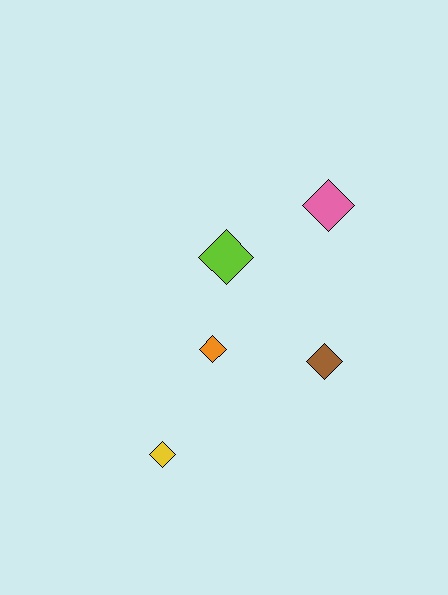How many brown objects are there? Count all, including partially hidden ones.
There is 1 brown object.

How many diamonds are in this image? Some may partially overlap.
There are 5 diamonds.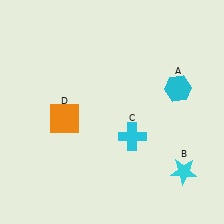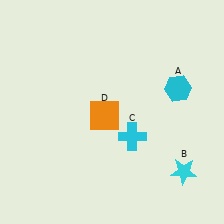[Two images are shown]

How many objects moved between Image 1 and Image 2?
1 object moved between the two images.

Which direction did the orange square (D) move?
The orange square (D) moved right.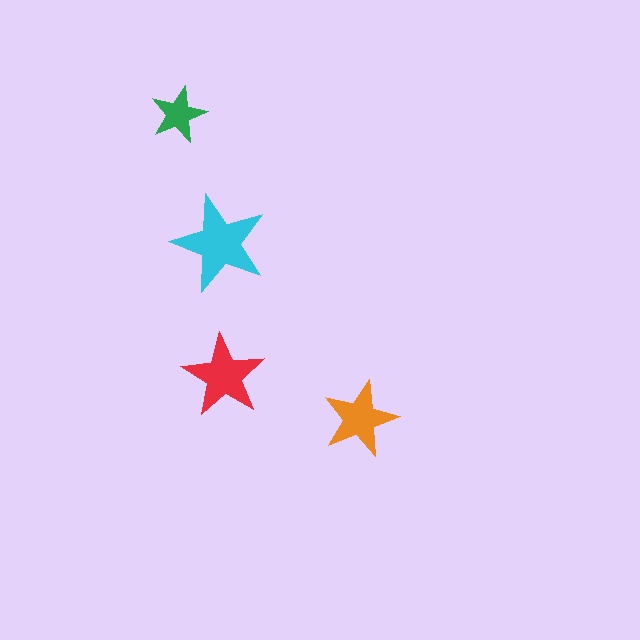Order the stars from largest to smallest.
the cyan one, the red one, the orange one, the green one.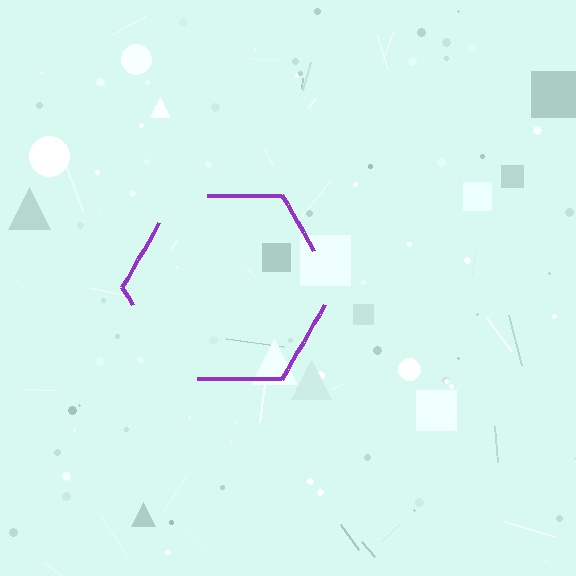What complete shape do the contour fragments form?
The contour fragments form a hexagon.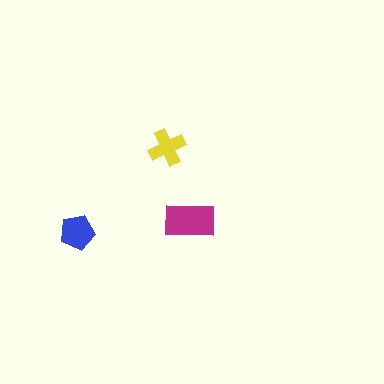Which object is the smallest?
The yellow cross.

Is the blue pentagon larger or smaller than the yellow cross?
Larger.